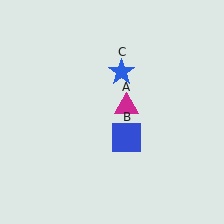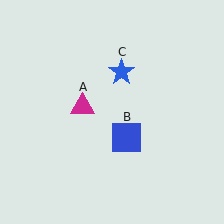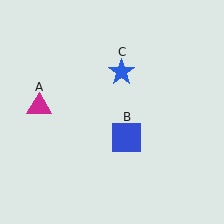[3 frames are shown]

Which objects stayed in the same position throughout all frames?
Blue square (object B) and blue star (object C) remained stationary.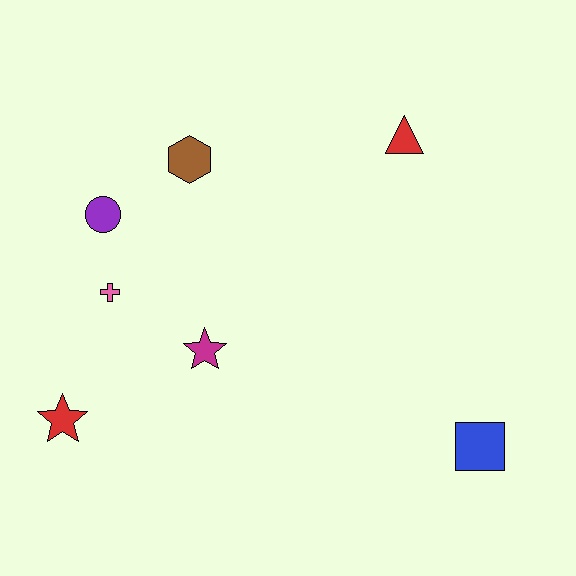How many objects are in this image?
There are 7 objects.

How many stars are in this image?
There are 2 stars.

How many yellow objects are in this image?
There are no yellow objects.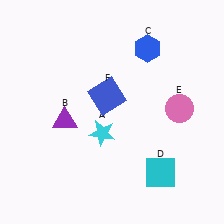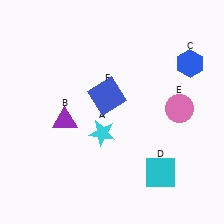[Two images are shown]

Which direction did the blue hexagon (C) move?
The blue hexagon (C) moved right.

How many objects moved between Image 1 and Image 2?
1 object moved between the two images.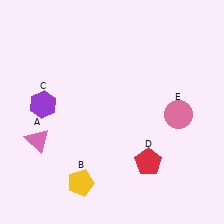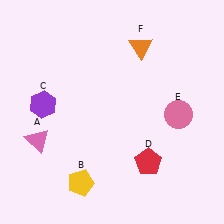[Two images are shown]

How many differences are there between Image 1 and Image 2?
There is 1 difference between the two images.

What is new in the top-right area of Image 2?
An orange triangle (F) was added in the top-right area of Image 2.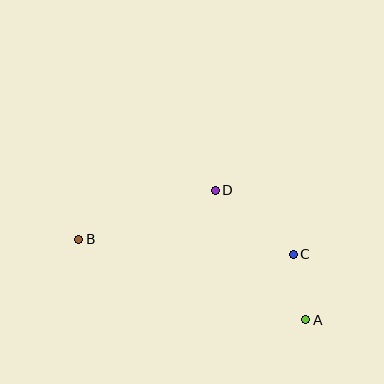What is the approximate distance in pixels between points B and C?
The distance between B and C is approximately 215 pixels.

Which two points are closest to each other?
Points A and C are closest to each other.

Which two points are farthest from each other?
Points A and B are farthest from each other.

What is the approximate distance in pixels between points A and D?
The distance between A and D is approximately 158 pixels.